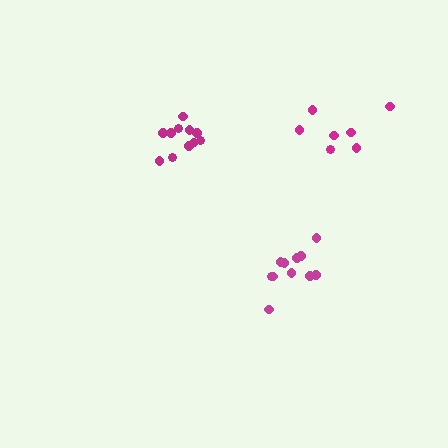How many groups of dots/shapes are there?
There are 3 groups.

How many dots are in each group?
Group 1: 11 dots, Group 2: 7 dots, Group 3: 11 dots (29 total).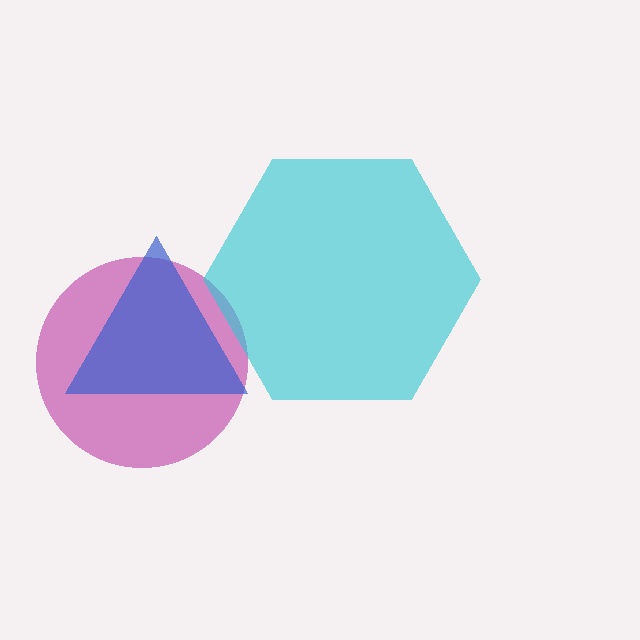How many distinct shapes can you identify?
There are 3 distinct shapes: a magenta circle, a cyan hexagon, a blue triangle.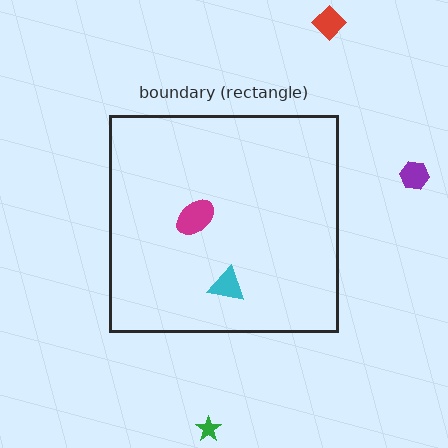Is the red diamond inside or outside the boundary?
Outside.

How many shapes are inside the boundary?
2 inside, 3 outside.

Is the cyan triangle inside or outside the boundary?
Inside.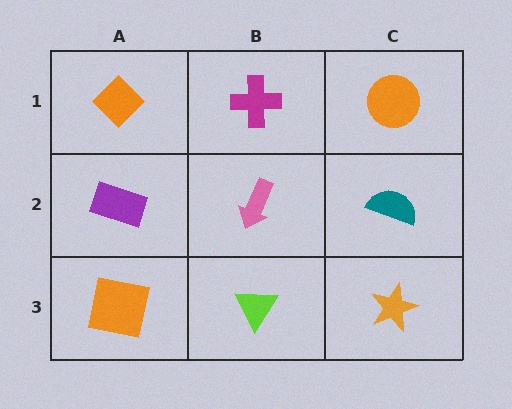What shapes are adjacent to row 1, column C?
A teal semicircle (row 2, column C), a magenta cross (row 1, column B).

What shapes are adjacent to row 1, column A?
A purple rectangle (row 2, column A), a magenta cross (row 1, column B).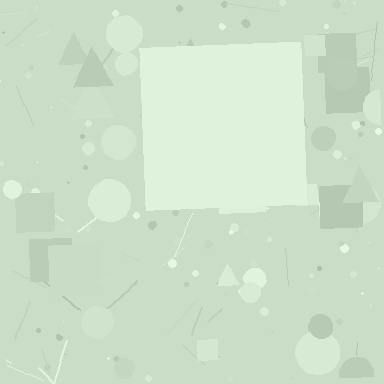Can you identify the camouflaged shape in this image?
The camouflaged shape is a square.